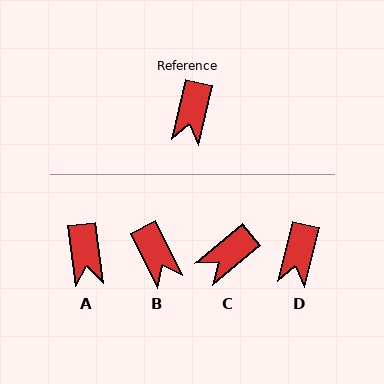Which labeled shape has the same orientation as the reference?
D.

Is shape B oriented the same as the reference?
No, it is off by about 40 degrees.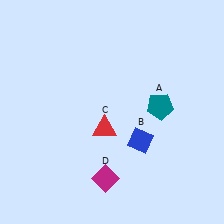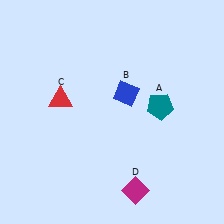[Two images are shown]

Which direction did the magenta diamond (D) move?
The magenta diamond (D) moved right.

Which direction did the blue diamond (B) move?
The blue diamond (B) moved up.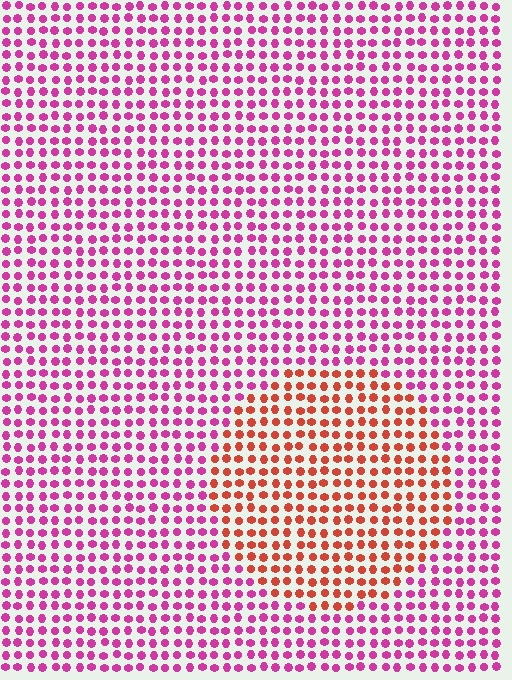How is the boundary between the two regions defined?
The boundary is defined purely by a slight shift in hue (about 47 degrees). Spacing, size, and orientation are identical on both sides.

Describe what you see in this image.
The image is filled with small magenta elements in a uniform arrangement. A circle-shaped region is visible where the elements are tinted to a slightly different hue, forming a subtle color boundary.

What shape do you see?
I see a circle.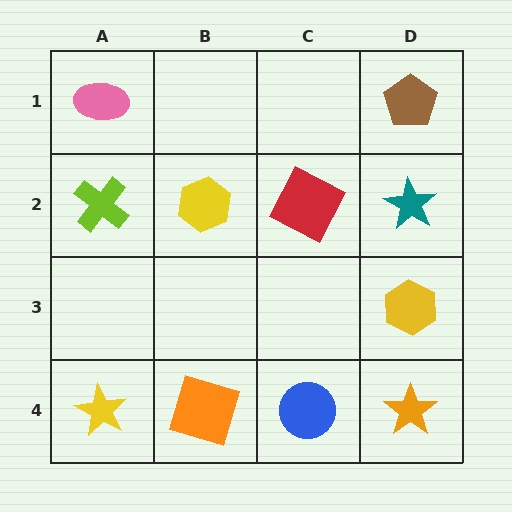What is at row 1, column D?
A brown pentagon.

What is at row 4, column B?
An orange square.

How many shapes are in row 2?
4 shapes.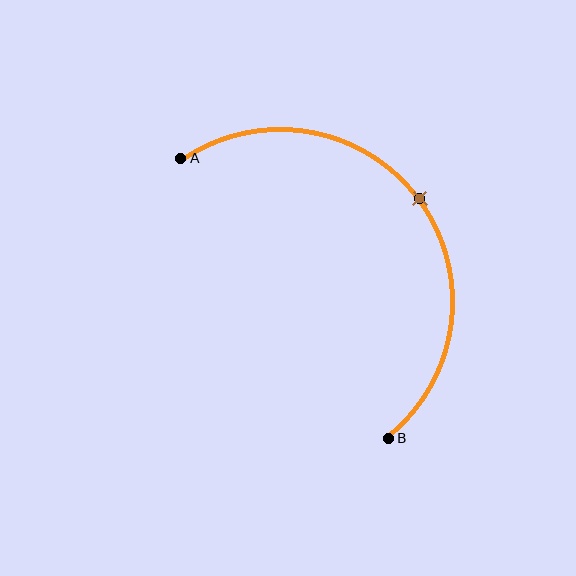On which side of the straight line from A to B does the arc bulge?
The arc bulges above and to the right of the straight line connecting A and B.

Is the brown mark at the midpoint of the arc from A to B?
Yes. The brown mark lies on the arc at equal arc-length from both A and B — it is the arc midpoint.